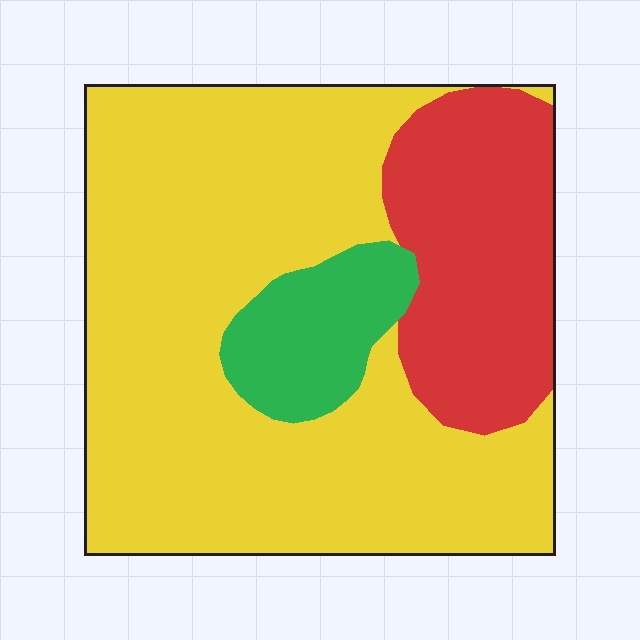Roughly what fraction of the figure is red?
Red takes up between a sixth and a third of the figure.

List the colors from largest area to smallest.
From largest to smallest: yellow, red, green.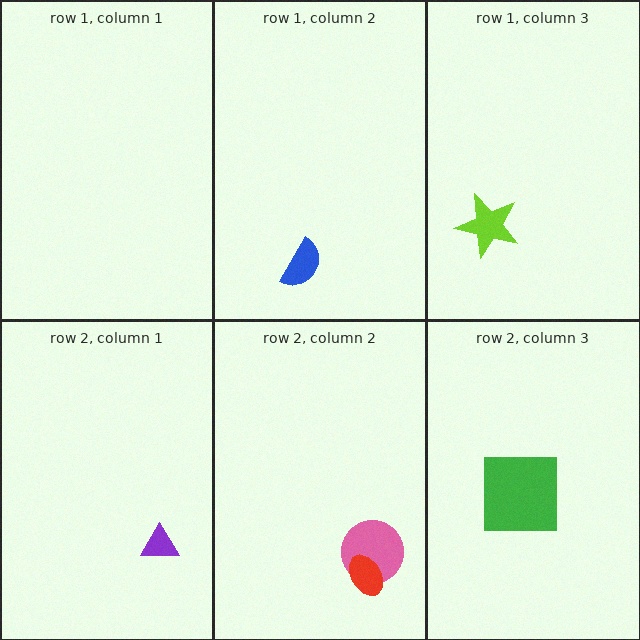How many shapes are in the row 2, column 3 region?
1.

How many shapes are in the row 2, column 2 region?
2.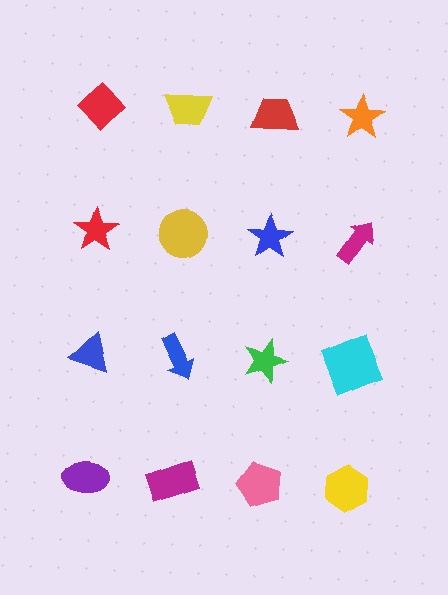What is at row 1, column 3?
A red trapezoid.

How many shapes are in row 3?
4 shapes.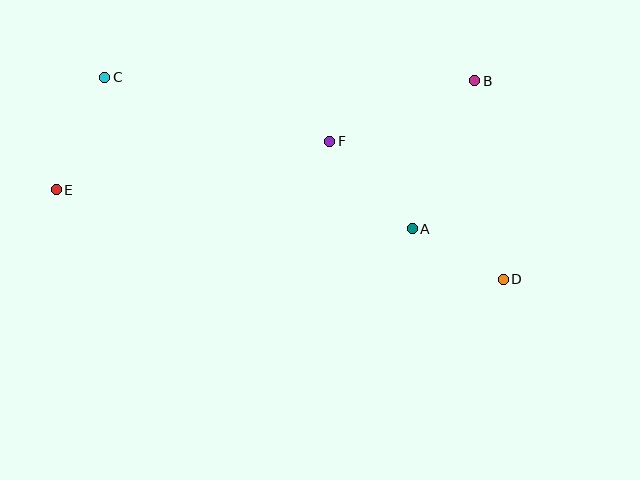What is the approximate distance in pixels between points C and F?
The distance between C and F is approximately 234 pixels.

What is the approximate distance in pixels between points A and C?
The distance between A and C is approximately 343 pixels.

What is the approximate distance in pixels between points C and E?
The distance between C and E is approximately 122 pixels.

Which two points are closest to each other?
Points A and D are closest to each other.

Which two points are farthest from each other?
Points D and E are farthest from each other.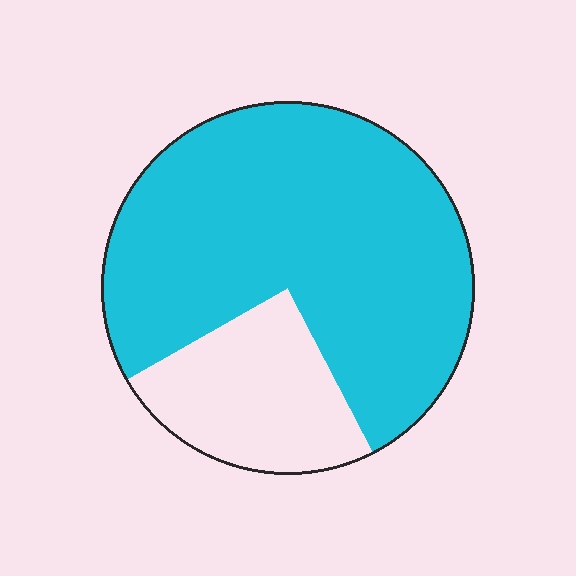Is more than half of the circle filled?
Yes.